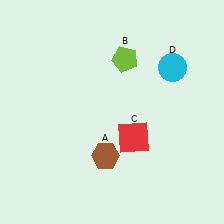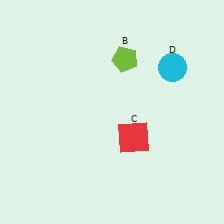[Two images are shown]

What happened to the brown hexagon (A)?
The brown hexagon (A) was removed in Image 2. It was in the bottom-left area of Image 1.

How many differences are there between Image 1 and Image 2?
There is 1 difference between the two images.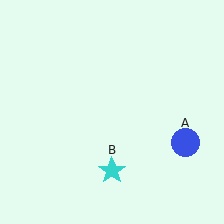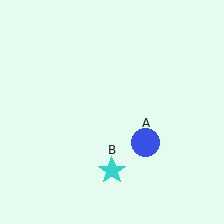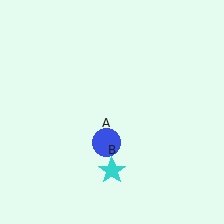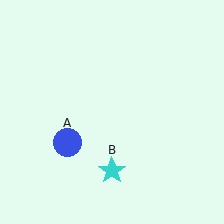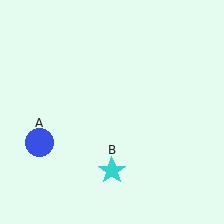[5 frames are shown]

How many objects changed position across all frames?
1 object changed position: blue circle (object A).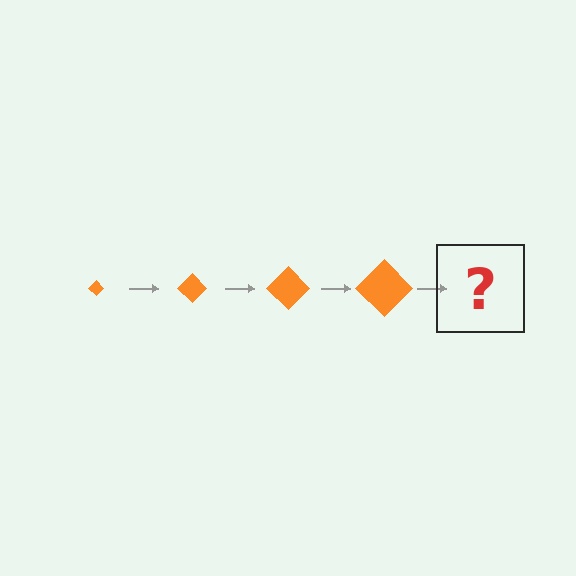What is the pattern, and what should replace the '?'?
The pattern is that the diamond gets progressively larger each step. The '?' should be an orange diamond, larger than the previous one.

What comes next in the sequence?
The next element should be an orange diamond, larger than the previous one.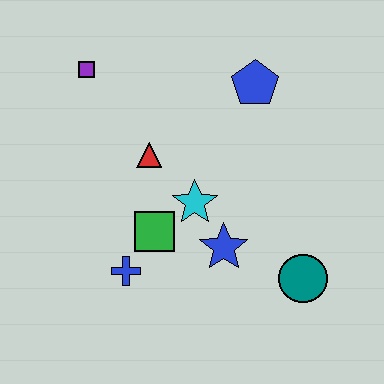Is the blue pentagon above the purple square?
No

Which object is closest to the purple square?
The red triangle is closest to the purple square.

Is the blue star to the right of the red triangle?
Yes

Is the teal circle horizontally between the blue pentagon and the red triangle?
No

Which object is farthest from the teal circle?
The purple square is farthest from the teal circle.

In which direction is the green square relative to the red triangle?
The green square is below the red triangle.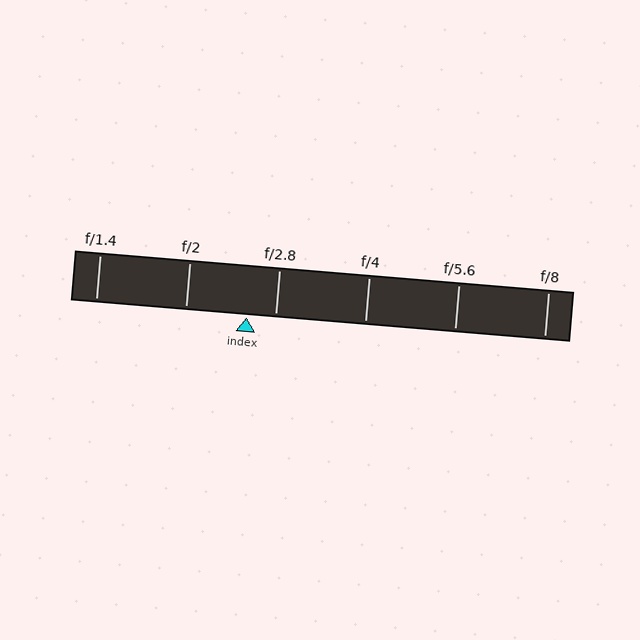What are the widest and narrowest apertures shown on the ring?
The widest aperture shown is f/1.4 and the narrowest is f/8.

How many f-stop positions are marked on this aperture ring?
There are 6 f-stop positions marked.